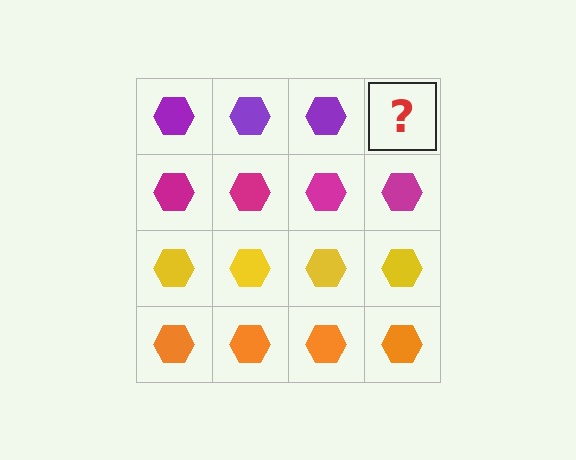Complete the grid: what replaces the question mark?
The question mark should be replaced with a purple hexagon.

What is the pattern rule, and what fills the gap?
The rule is that each row has a consistent color. The gap should be filled with a purple hexagon.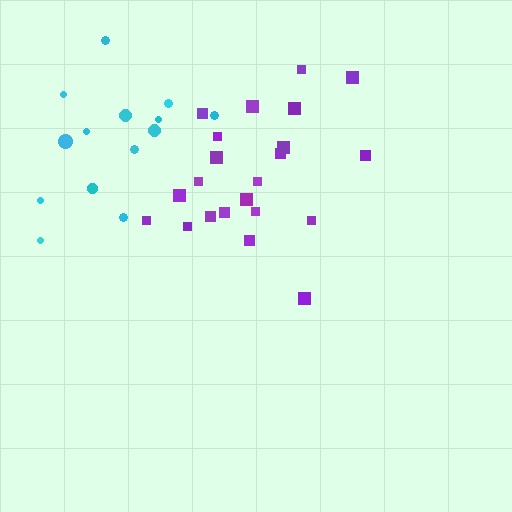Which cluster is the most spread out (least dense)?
Purple.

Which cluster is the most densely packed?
Cyan.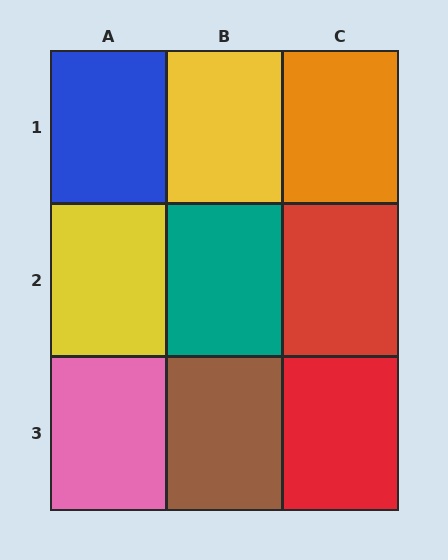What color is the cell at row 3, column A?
Pink.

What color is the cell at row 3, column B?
Brown.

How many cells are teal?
1 cell is teal.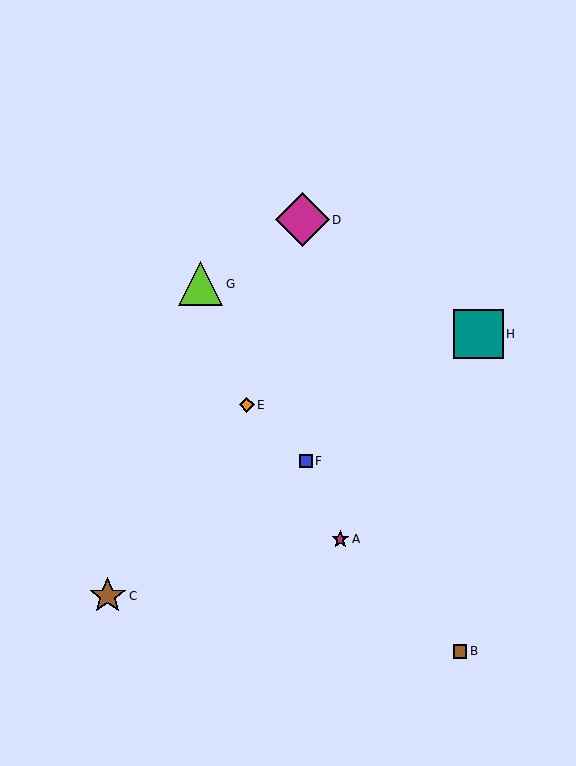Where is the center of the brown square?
The center of the brown square is at (460, 651).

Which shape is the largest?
The magenta diamond (labeled D) is the largest.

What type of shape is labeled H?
Shape H is a teal square.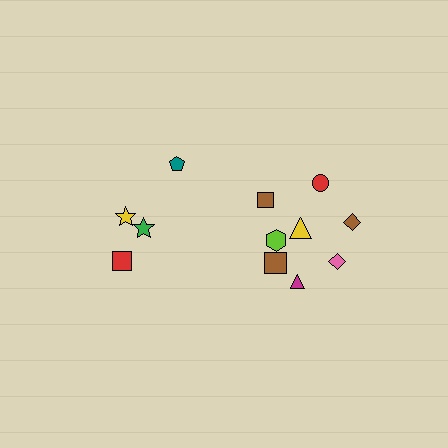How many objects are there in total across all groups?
There are 12 objects.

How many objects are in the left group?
There are 4 objects.